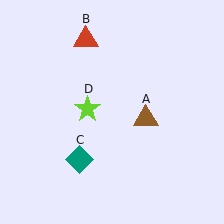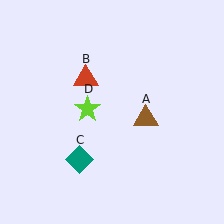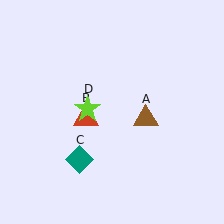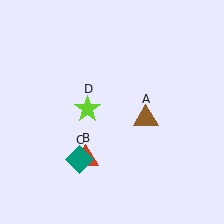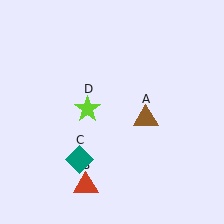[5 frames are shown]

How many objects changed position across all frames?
1 object changed position: red triangle (object B).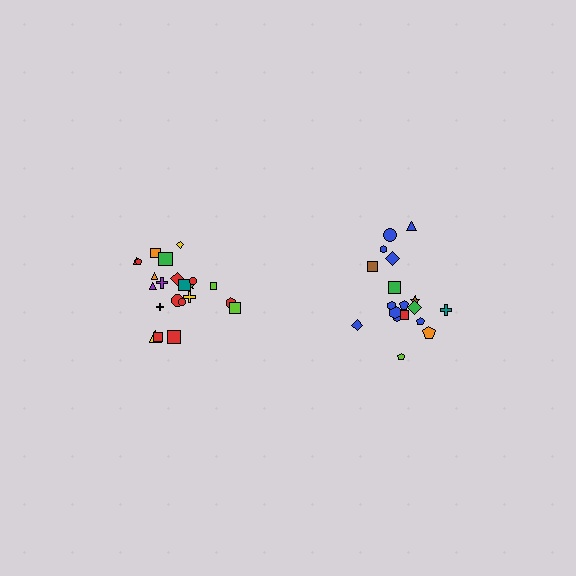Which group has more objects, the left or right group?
The left group.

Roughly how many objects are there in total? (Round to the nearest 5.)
Roughly 40 objects in total.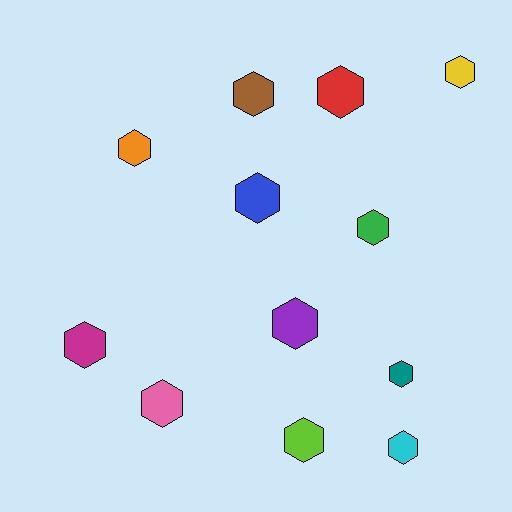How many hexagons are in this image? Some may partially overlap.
There are 12 hexagons.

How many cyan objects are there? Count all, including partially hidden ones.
There is 1 cyan object.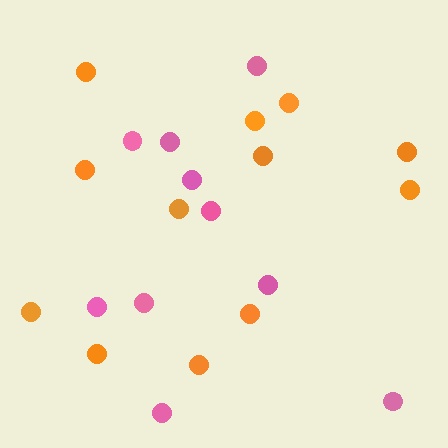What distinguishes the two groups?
There are 2 groups: one group of pink circles (10) and one group of orange circles (12).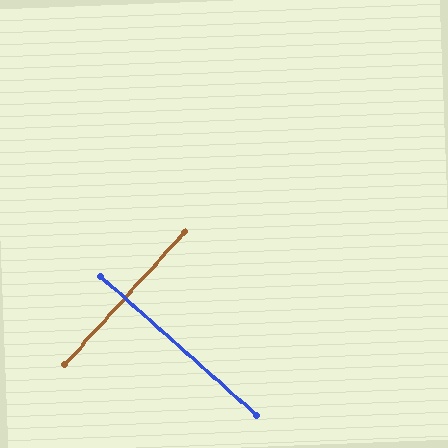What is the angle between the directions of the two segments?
Approximately 89 degrees.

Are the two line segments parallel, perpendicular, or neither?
Perpendicular — they meet at approximately 89°.